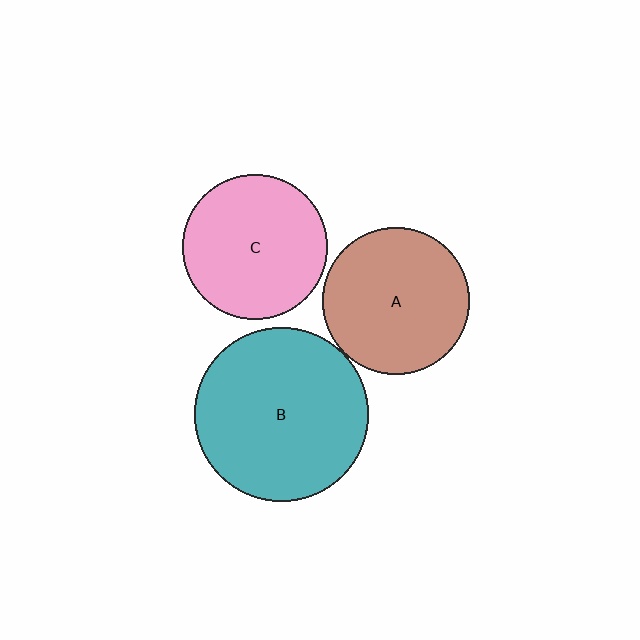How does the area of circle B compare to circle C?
Approximately 1.4 times.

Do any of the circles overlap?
No, none of the circles overlap.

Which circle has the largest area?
Circle B (teal).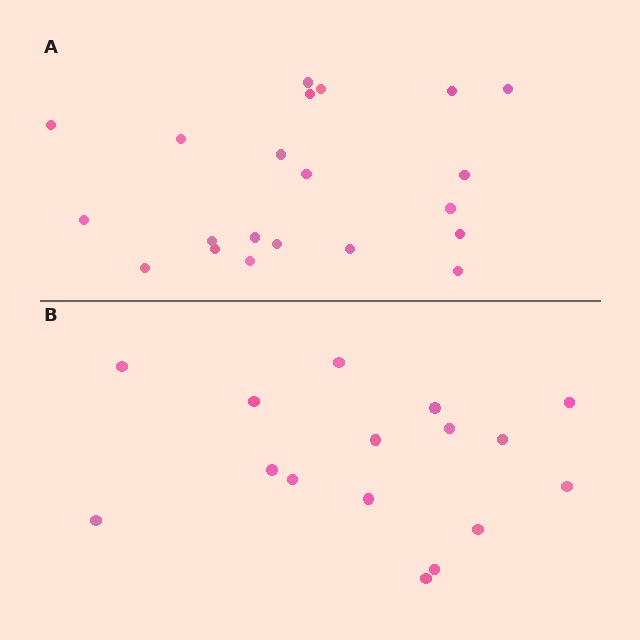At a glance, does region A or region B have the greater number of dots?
Region A (the top region) has more dots.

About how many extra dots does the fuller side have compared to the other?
Region A has about 5 more dots than region B.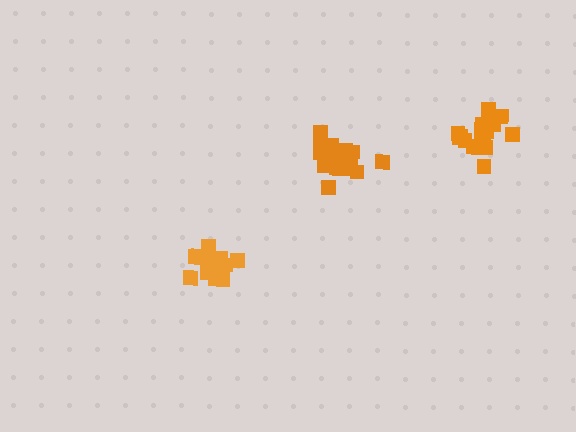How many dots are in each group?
Group 1: 17 dots, Group 2: 19 dots, Group 3: 14 dots (50 total).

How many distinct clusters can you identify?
There are 3 distinct clusters.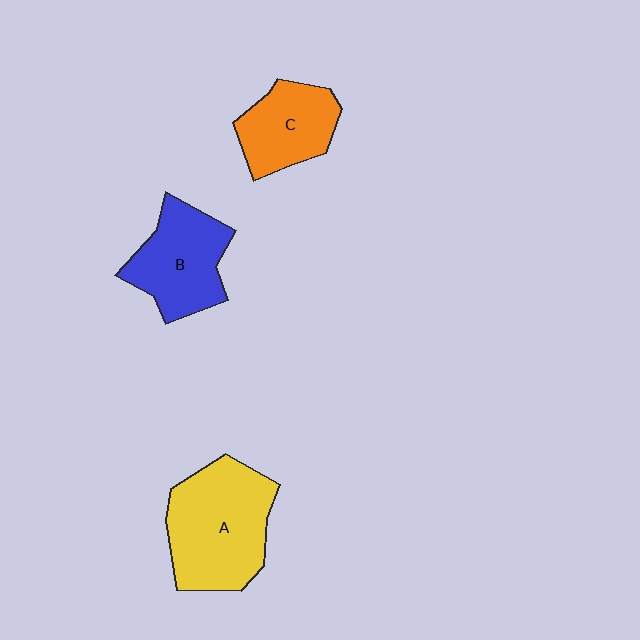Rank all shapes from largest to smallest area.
From largest to smallest: A (yellow), B (blue), C (orange).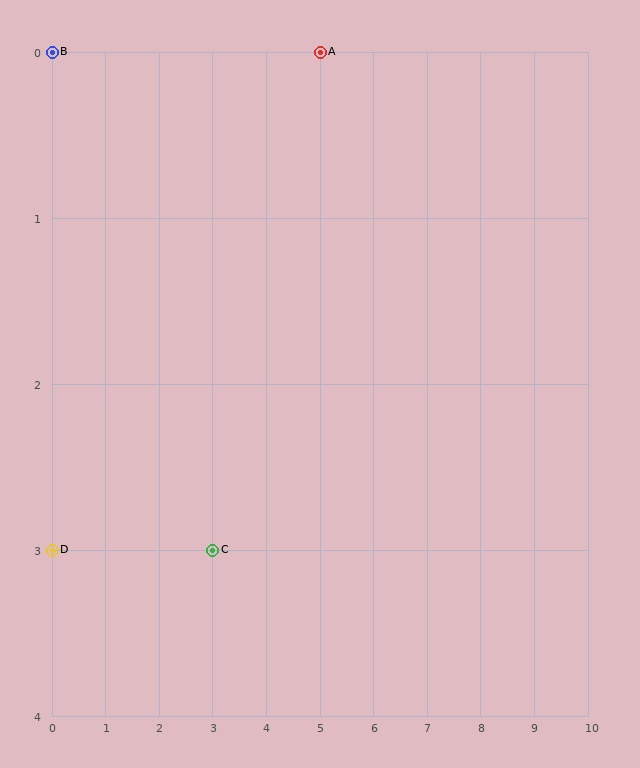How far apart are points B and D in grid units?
Points B and D are 3 rows apart.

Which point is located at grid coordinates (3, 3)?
Point C is at (3, 3).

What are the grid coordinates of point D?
Point D is at grid coordinates (0, 3).